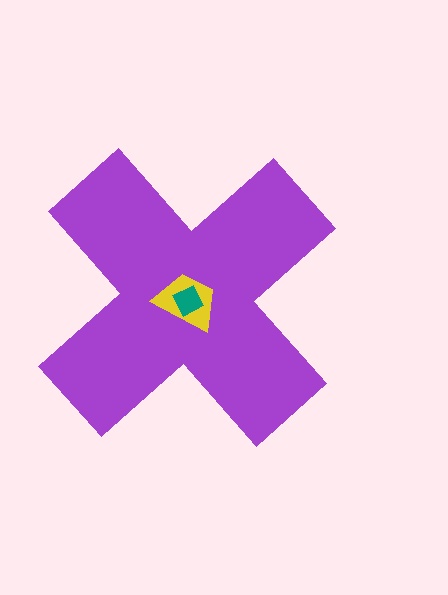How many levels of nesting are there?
3.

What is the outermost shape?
The purple cross.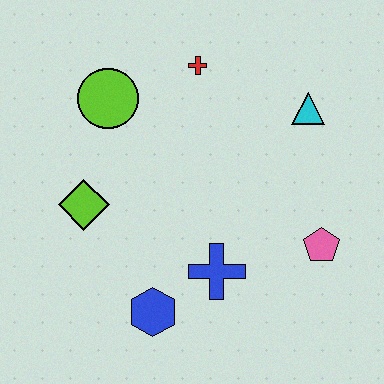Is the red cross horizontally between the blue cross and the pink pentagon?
No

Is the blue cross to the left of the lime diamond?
No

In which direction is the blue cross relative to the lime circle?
The blue cross is below the lime circle.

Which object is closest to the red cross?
The lime circle is closest to the red cross.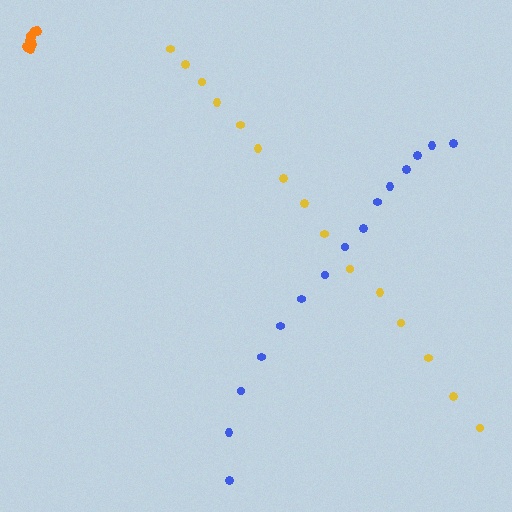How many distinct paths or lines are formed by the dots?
There are 3 distinct paths.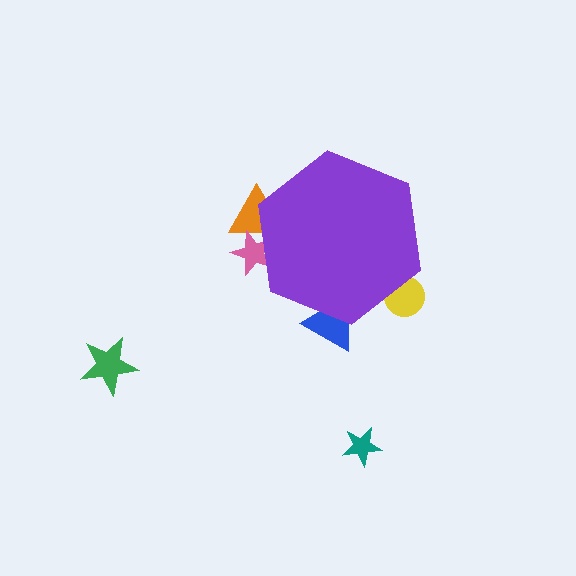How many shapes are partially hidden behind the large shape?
4 shapes are partially hidden.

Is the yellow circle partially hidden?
Yes, the yellow circle is partially hidden behind the purple hexagon.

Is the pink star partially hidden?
Yes, the pink star is partially hidden behind the purple hexagon.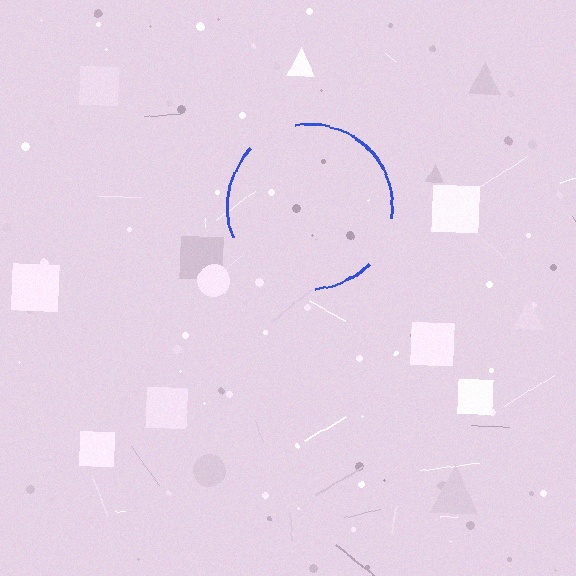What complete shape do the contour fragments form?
The contour fragments form a circle.